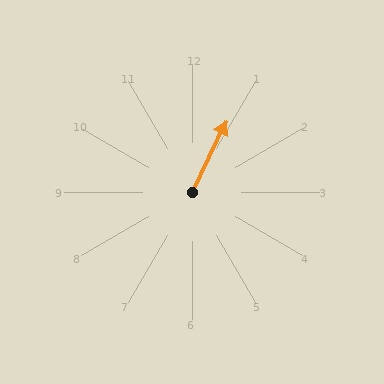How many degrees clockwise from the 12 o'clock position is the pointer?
Approximately 26 degrees.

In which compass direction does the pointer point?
Northeast.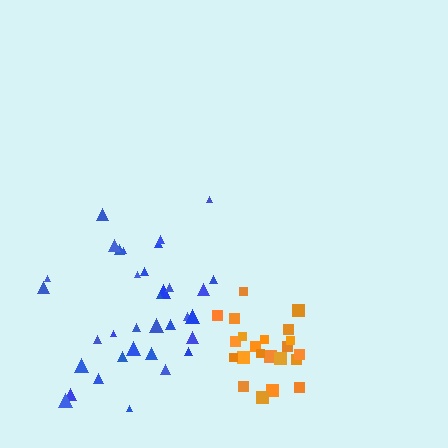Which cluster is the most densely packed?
Orange.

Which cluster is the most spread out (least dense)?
Blue.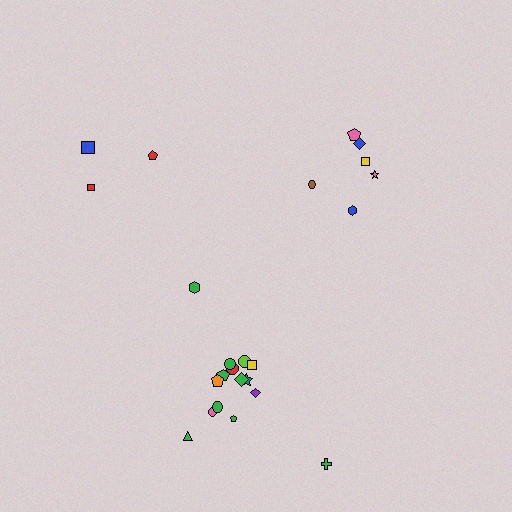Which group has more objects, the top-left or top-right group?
The top-right group.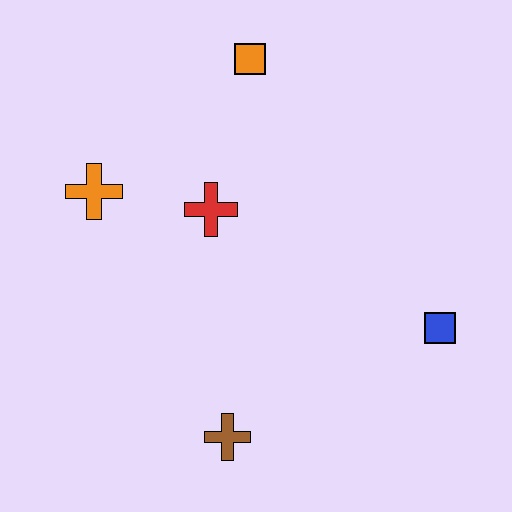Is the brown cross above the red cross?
No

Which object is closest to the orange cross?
The red cross is closest to the orange cross.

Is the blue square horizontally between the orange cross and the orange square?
No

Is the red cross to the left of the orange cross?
No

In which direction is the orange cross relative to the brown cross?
The orange cross is above the brown cross.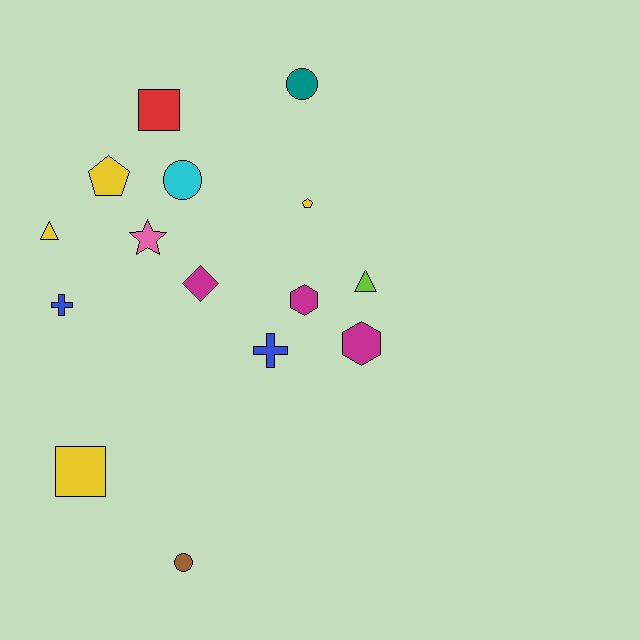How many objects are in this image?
There are 15 objects.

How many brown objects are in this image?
There is 1 brown object.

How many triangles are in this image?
There are 2 triangles.